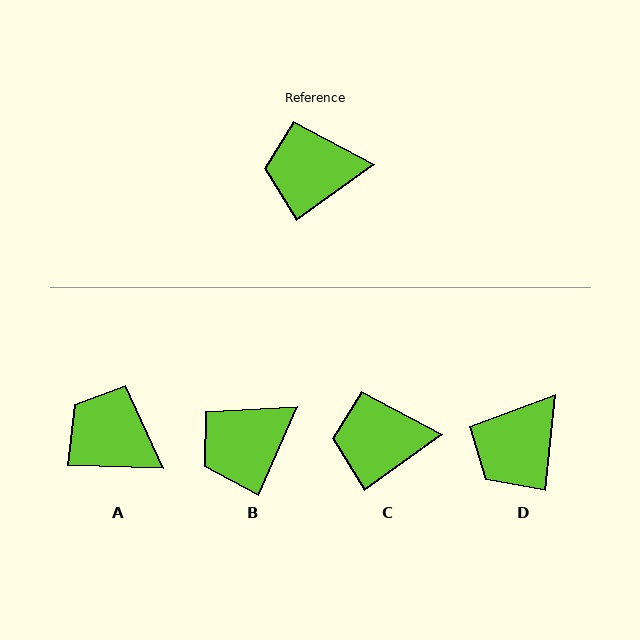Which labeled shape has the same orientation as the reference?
C.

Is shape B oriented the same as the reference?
No, it is off by about 31 degrees.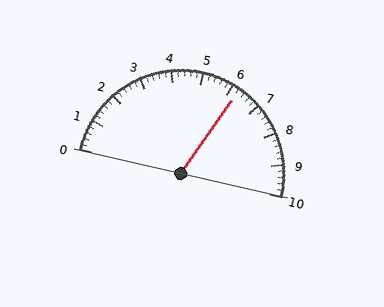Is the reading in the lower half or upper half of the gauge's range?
The reading is in the upper half of the range (0 to 10).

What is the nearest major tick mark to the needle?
The nearest major tick mark is 6.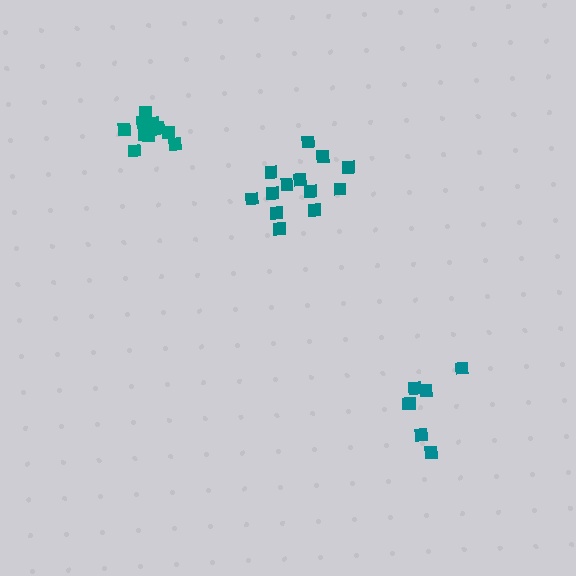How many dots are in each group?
Group 1: 7 dots, Group 2: 11 dots, Group 3: 13 dots (31 total).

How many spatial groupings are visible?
There are 3 spatial groupings.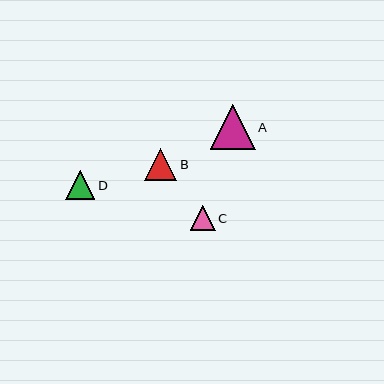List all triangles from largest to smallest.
From largest to smallest: A, B, D, C.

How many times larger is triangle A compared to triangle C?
Triangle A is approximately 1.8 times the size of triangle C.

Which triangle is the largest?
Triangle A is the largest with a size of approximately 45 pixels.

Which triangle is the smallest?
Triangle C is the smallest with a size of approximately 25 pixels.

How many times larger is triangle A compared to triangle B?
Triangle A is approximately 1.4 times the size of triangle B.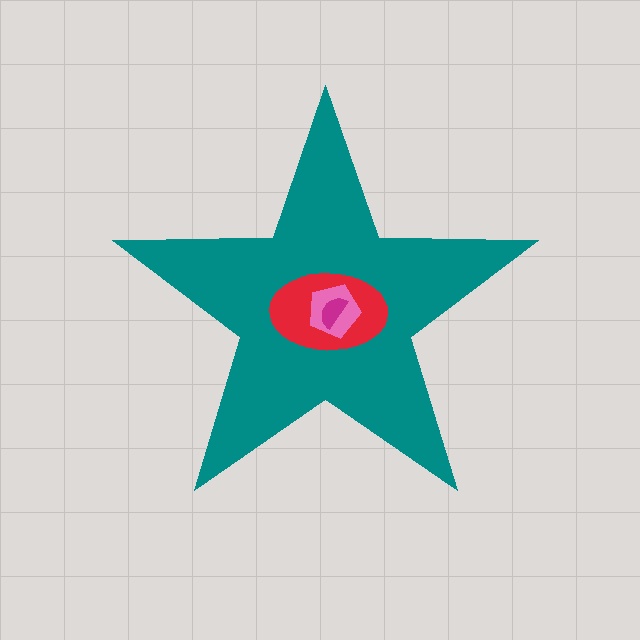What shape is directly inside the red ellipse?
The pink pentagon.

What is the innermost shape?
The magenta semicircle.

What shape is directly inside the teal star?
The red ellipse.